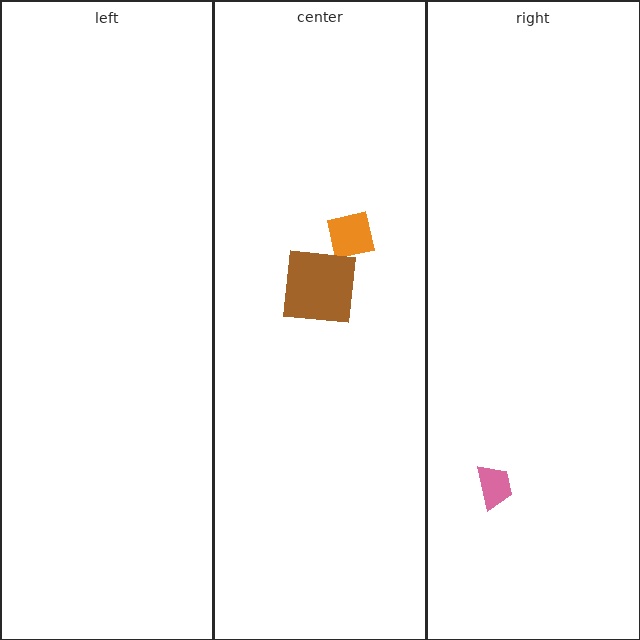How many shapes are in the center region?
2.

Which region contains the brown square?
The center region.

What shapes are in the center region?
The orange square, the brown square.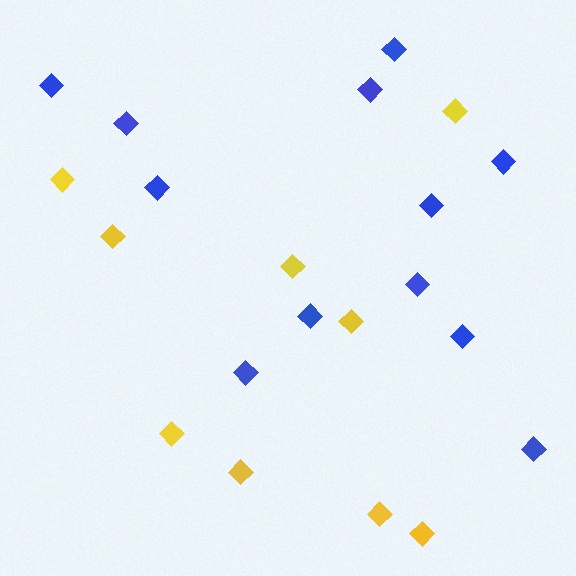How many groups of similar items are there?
There are 2 groups: one group of blue diamonds (12) and one group of yellow diamonds (9).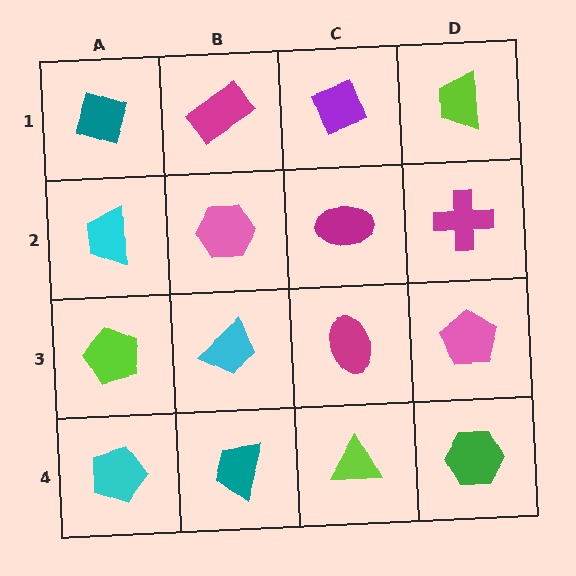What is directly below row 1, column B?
A pink hexagon.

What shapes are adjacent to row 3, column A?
A cyan trapezoid (row 2, column A), a cyan pentagon (row 4, column A), a cyan trapezoid (row 3, column B).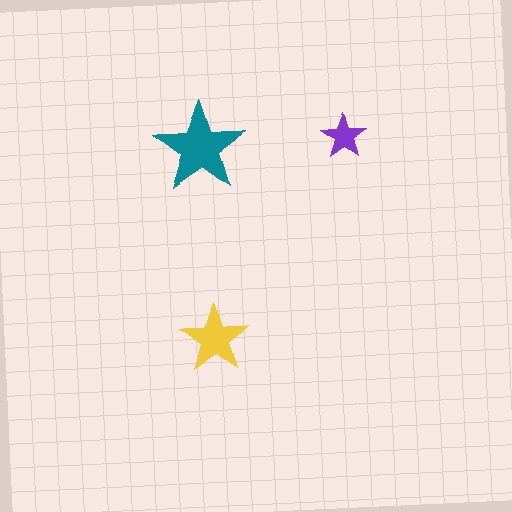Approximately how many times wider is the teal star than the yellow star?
About 1.5 times wider.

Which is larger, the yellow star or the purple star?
The yellow one.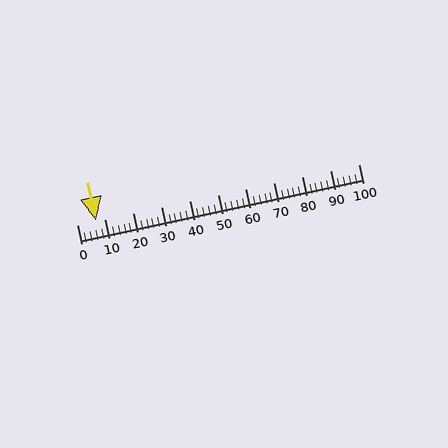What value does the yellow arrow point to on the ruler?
The yellow arrow points to approximately 7.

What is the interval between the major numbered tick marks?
The major tick marks are spaced 10 units apart.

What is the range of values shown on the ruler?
The ruler shows values from 0 to 100.